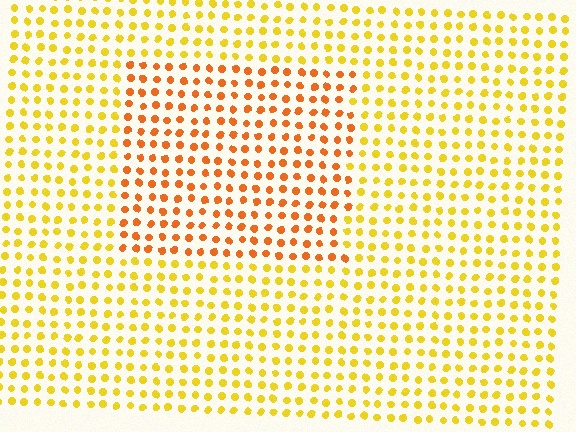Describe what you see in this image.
The image is filled with small yellow elements in a uniform arrangement. A rectangle-shaped region is visible where the elements are tinted to a slightly different hue, forming a subtle color boundary.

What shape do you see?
I see a rectangle.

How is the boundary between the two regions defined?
The boundary is defined purely by a slight shift in hue (about 31 degrees). Spacing, size, and orientation are identical on both sides.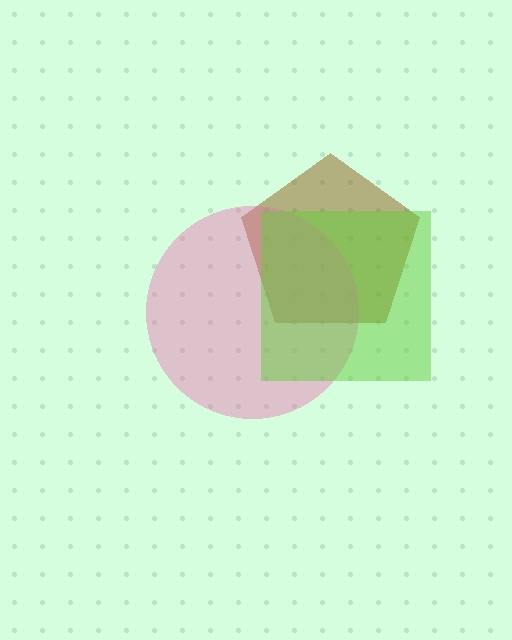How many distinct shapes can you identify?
There are 3 distinct shapes: a brown pentagon, a pink circle, a lime square.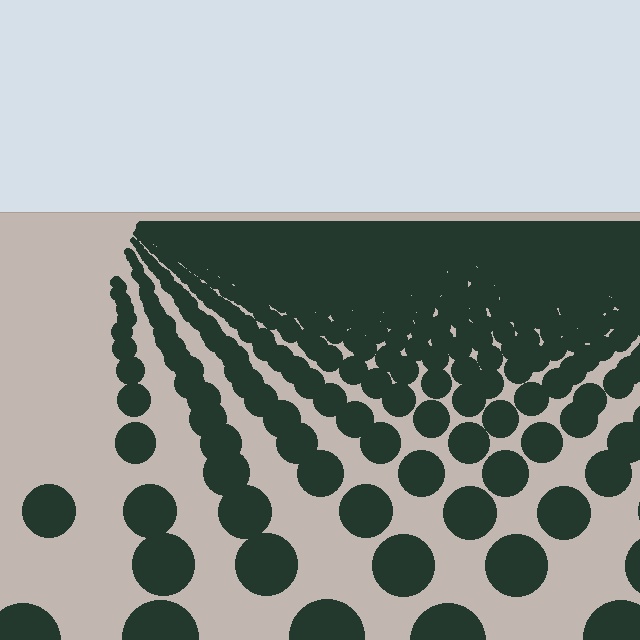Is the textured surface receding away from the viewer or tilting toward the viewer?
The surface is receding away from the viewer. Texture elements get smaller and denser toward the top.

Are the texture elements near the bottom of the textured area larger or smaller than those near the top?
Larger. Near the bottom, elements are closer to the viewer and appear at a bigger on-screen size.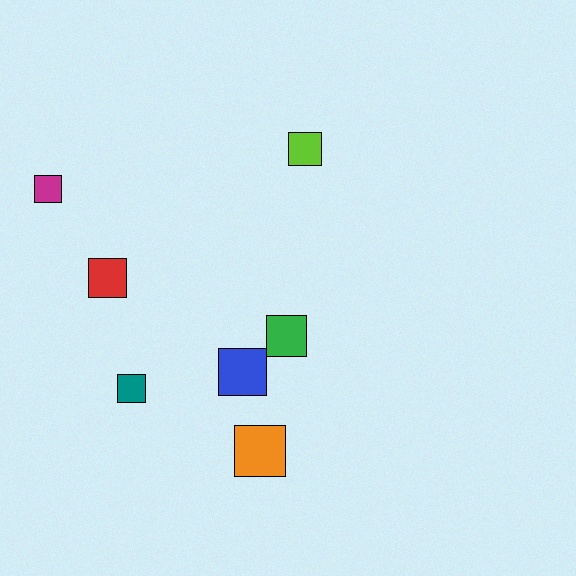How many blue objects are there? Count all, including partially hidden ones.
There is 1 blue object.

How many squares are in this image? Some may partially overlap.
There are 7 squares.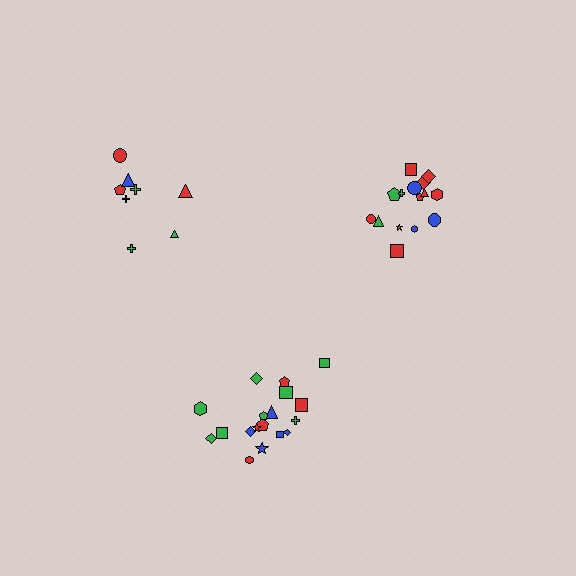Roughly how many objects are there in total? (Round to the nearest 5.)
Roughly 40 objects in total.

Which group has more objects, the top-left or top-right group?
The top-right group.